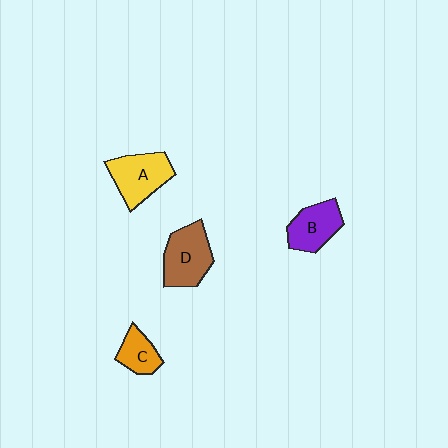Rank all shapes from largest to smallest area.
From largest to smallest: D (brown), A (yellow), B (purple), C (orange).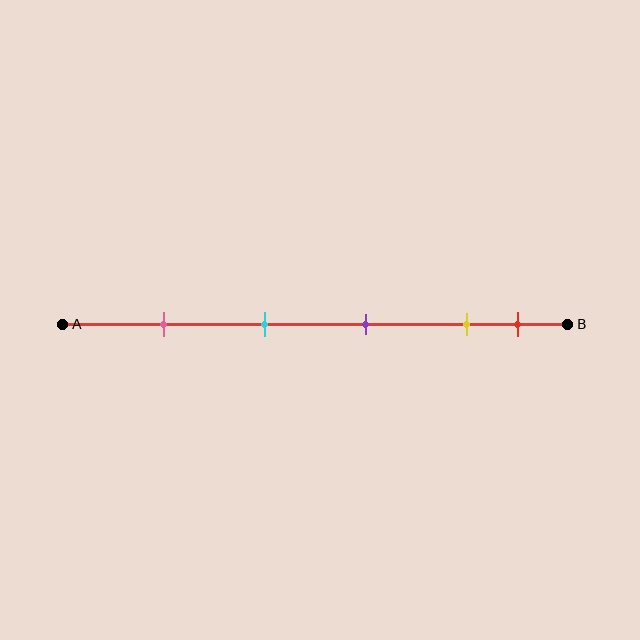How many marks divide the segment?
There are 5 marks dividing the segment.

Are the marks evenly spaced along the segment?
No, the marks are not evenly spaced.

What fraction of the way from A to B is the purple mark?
The purple mark is approximately 60% (0.6) of the way from A to B.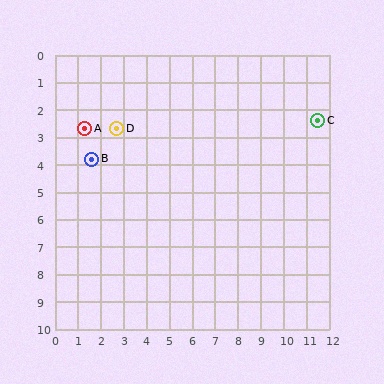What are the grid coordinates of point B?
Point B is at approximately (1.6, 3.8).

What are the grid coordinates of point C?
Point C is at approximately (11.5, 2.4).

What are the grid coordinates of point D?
Point D is at approximately (2.7, 2.7).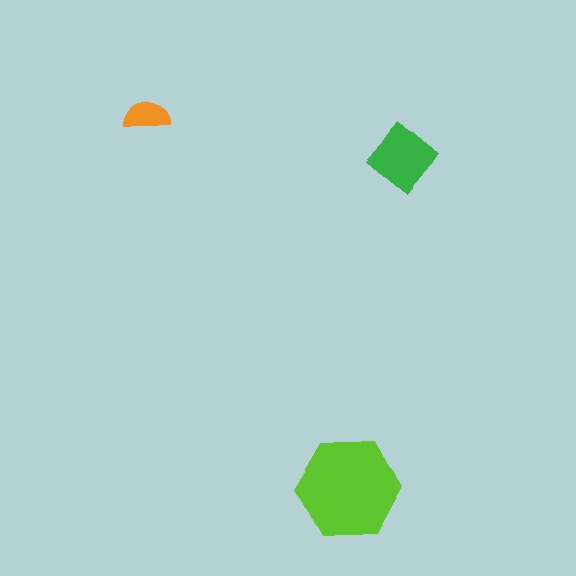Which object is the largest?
The lime hexagon.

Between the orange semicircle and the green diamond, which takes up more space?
The green diamond.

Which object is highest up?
The orange semicircle is topmost.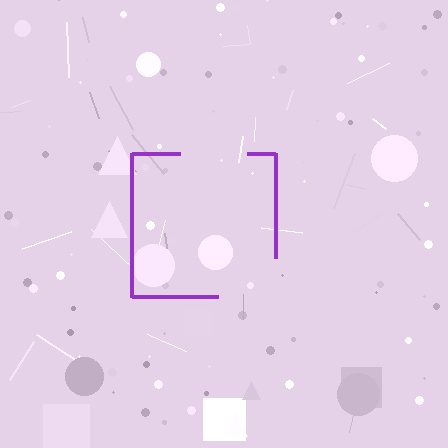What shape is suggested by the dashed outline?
The dashed outline suggests a square.